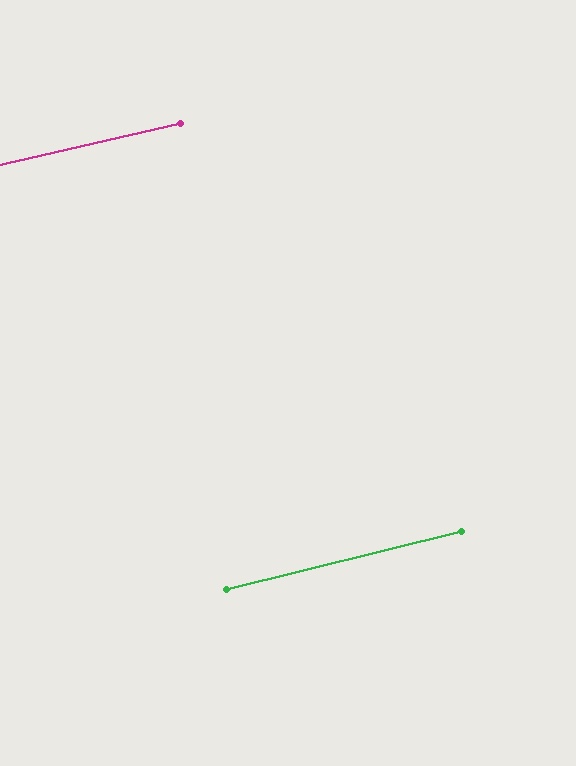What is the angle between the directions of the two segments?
Approximately 1 degree.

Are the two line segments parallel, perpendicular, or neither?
Parallel — their directions differ by only 0.8°.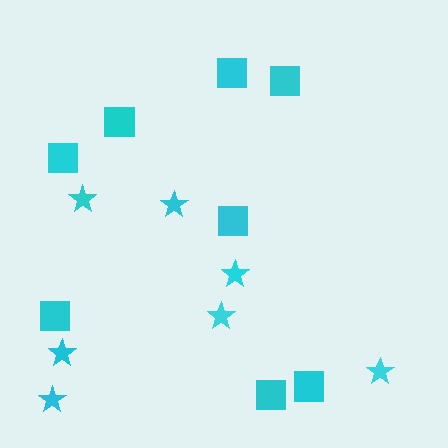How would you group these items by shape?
There are 2 groups: one group of squares (8) and one group of stars (7).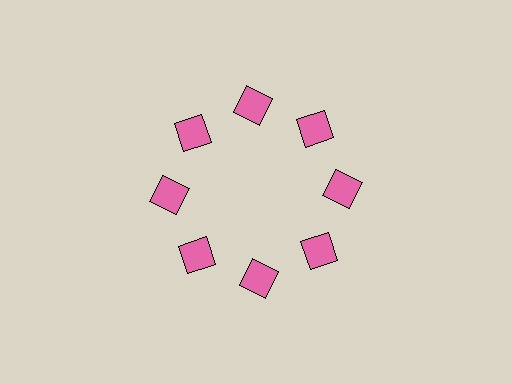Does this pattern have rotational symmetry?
Yes, this pattern has 8-fold rotational symmetry. It looks the same after rotating 45 degrees around the center.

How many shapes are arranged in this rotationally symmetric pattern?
There are 8 shapes, arranged in 8 groups of 1.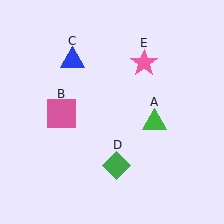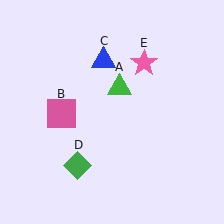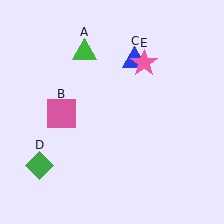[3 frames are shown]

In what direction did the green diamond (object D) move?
The green diamond (object D) moved left.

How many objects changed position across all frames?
3 objects changed position: green triangle (object A), blue triangle (object C), green diamond (object D).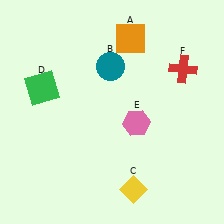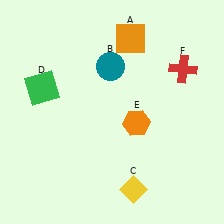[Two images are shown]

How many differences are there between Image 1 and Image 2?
There is 1 difference between the two images.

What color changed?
The hexagon (E) changed from pink in Image 1 to orange in Image 2.